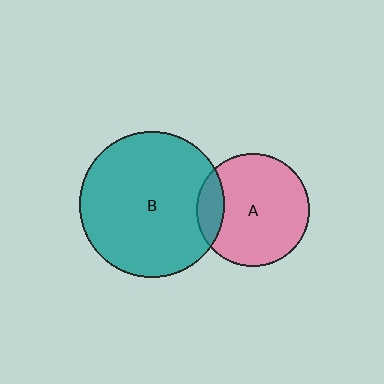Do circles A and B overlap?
Yes.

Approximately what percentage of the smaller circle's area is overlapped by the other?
Approximately 15%.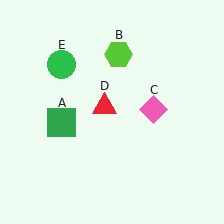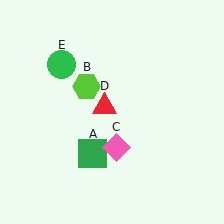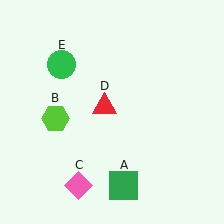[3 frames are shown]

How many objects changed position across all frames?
3 objects changed position: green square (object A), lime hexagon (object B), pink diamond (object C).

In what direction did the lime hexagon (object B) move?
The lime hexagon (object B) moved down and to the left.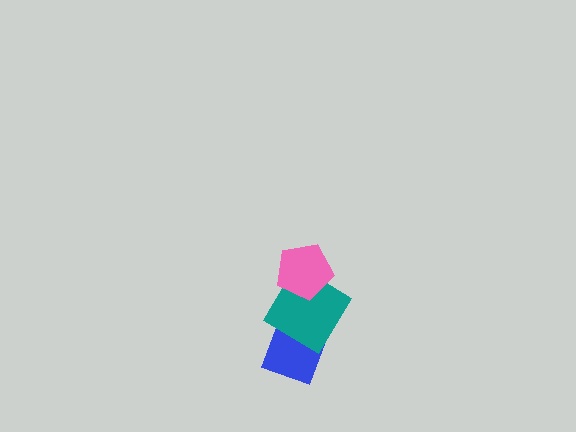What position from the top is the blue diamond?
The blue diamond is 3rd from the top.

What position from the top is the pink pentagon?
The pink pentagon is 1st from the top.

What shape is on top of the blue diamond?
The teal diamond is on top of the blue diamond.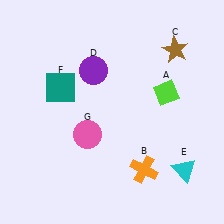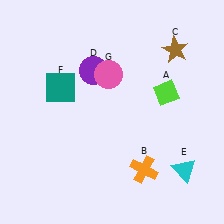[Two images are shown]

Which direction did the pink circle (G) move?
The pink circle (G) moved up.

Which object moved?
The pink circle (G) moved up.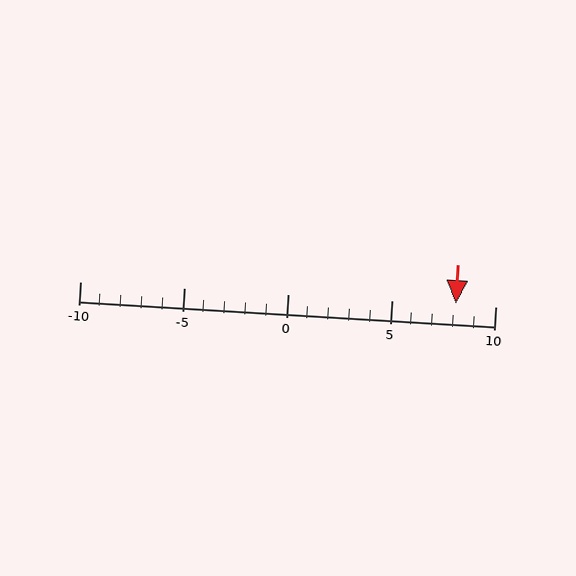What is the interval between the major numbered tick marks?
The major tick marks are spaced 5 units apart.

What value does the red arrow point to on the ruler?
The red arrow points to approximately 8.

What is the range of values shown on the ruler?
The ruler shows values from -10 to 10.